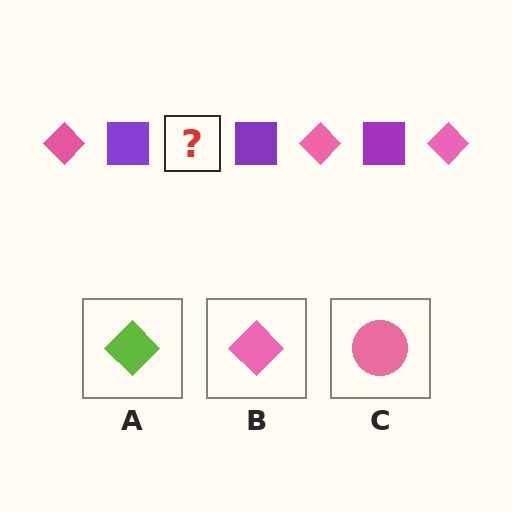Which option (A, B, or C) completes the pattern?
B.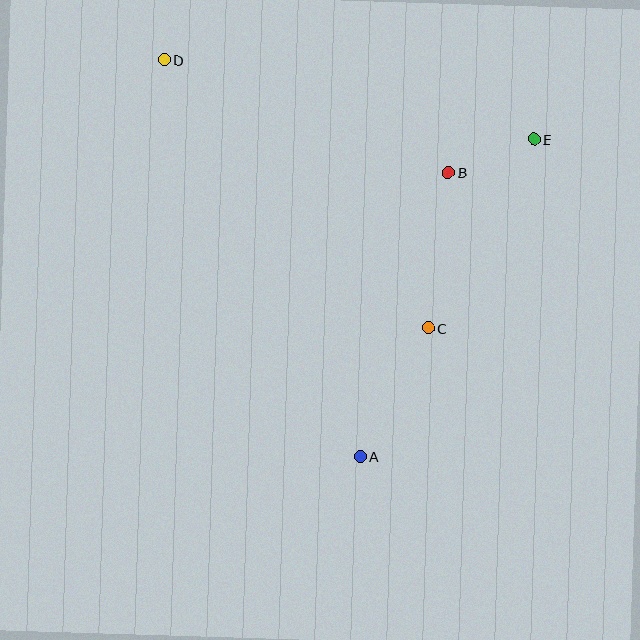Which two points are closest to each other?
Points B and E are closest to each other.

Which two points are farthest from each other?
Points A and D are farthest from each other.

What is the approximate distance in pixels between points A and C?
The distance between A and C is approximately 145 pixels.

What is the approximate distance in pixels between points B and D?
The distance between B and D is approximately 306 pixels.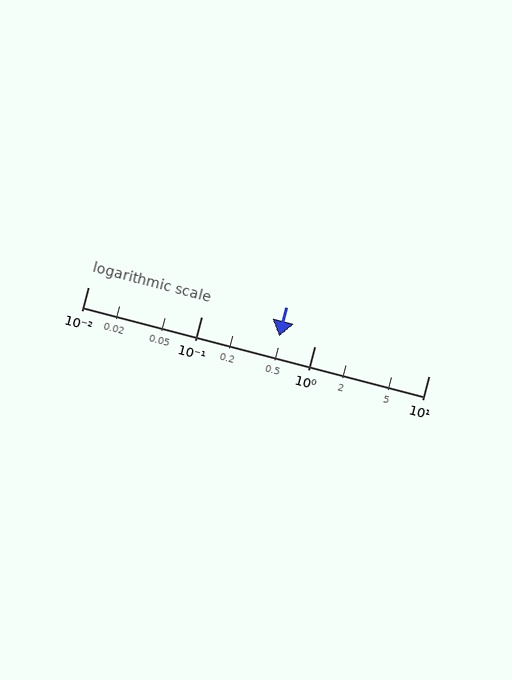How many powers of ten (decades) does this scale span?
The scale spans 3 decades, from 0.01 to 10.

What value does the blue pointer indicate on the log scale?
The pointer indicates approximately 0.48.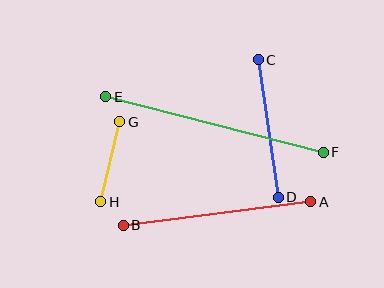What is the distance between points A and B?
The distance is approximately 189 pixels.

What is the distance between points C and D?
The distance is approximately 139 pixels.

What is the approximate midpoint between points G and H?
The midpoint is at approximately (110, 162) pixels.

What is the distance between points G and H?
The distance is approximately 82 pixels.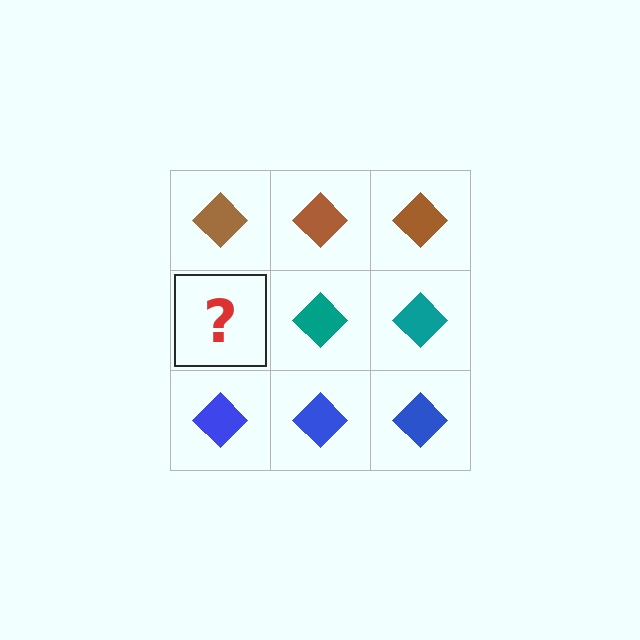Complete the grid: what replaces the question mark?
The question mark should be replaced with a teal diamond.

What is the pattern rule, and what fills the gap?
The rule is that each row has a consistent color. The gap should be filled with a teal diamond.